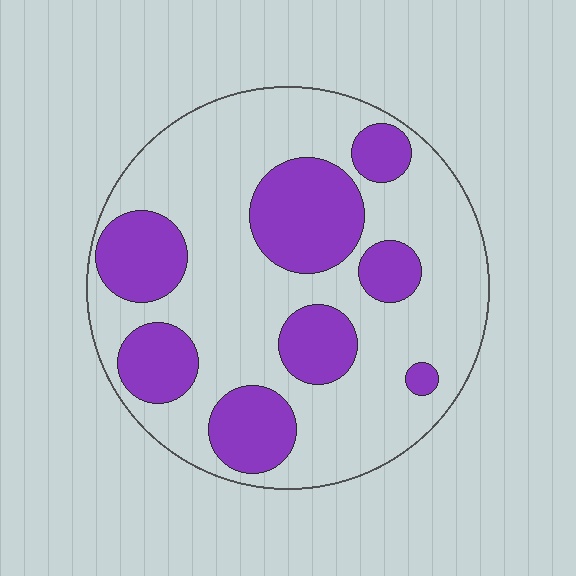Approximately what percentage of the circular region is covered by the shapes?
Approximately 30%.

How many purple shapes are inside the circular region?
8.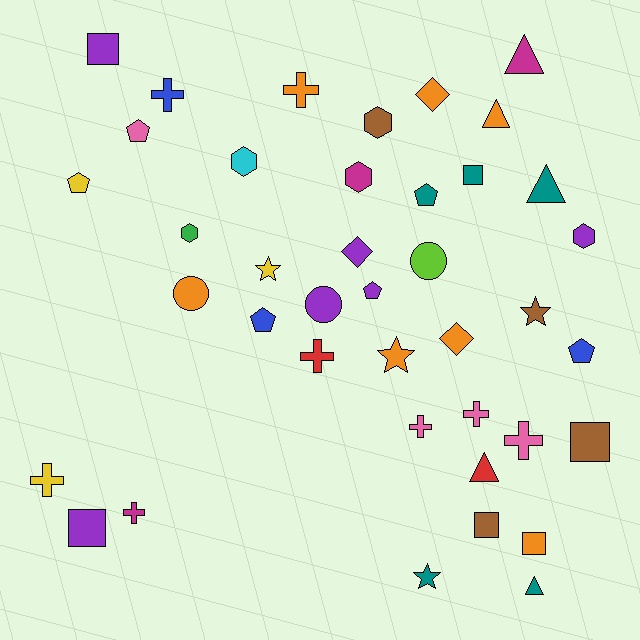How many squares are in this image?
There are 6 squares.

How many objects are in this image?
There are 40 objects.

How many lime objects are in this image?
There is 1 lime object.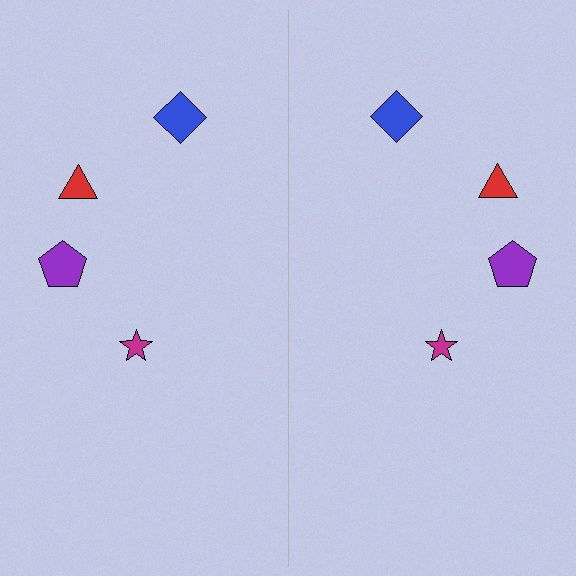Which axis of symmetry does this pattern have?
The pattern has a vertical axis of symmetry running through the center of the image.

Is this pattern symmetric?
Yes, this pattern has bilateral (reflection) symmetry.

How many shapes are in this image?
There are 8 shapes in this image.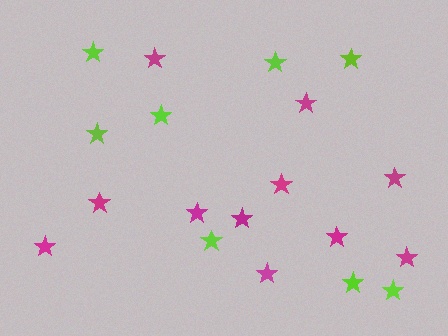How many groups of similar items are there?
There are 2 groups: one group of magenta stars (11) and one group of lime stars (8).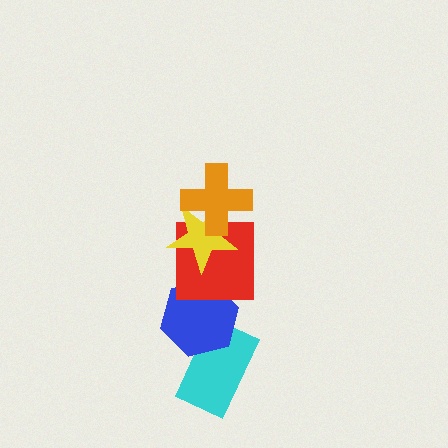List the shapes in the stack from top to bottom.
From top to bottom: the orange cross, the yellow star, the red square, the blue hexagon, the cyan rectangle.